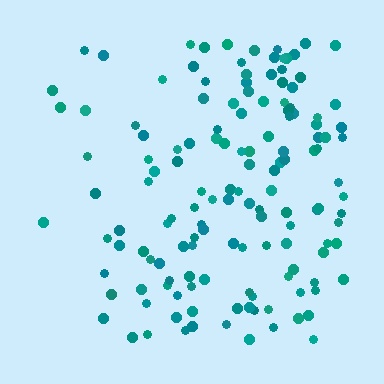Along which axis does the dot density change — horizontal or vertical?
Horizontal.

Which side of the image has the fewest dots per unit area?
The left.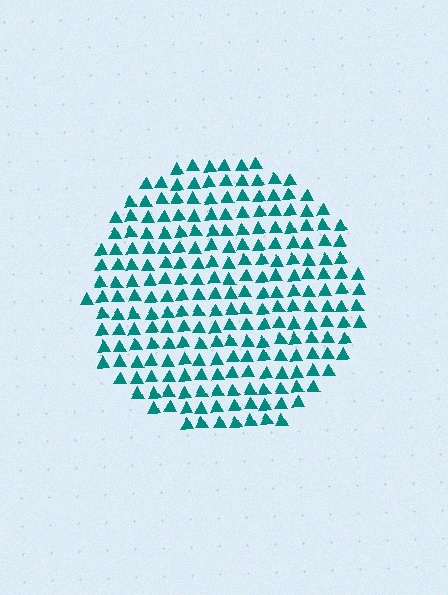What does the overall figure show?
The overall figure shows a circle.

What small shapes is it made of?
It is made of small triangles.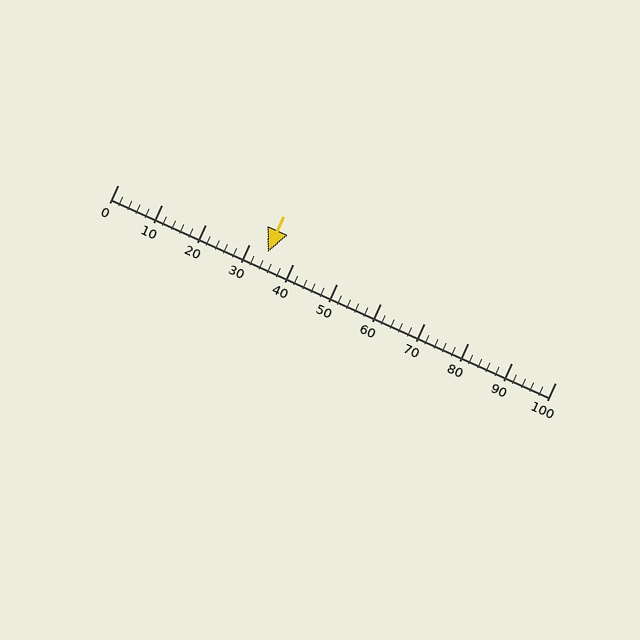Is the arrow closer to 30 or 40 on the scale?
The arrow is closer to 30.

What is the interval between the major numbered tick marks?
The major tick marks are spaced 10 units apart.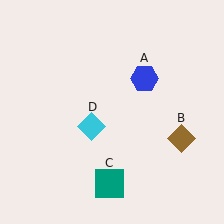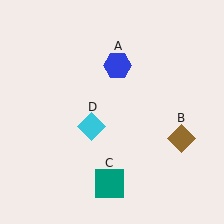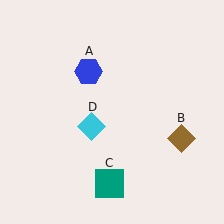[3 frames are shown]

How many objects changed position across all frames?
1 object changed position: blue hexagon (object A).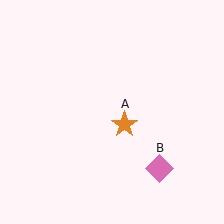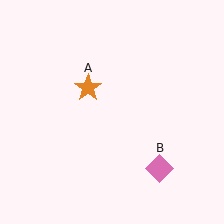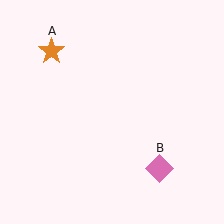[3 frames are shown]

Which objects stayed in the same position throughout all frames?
Pink diamond (object B) remained stationary.